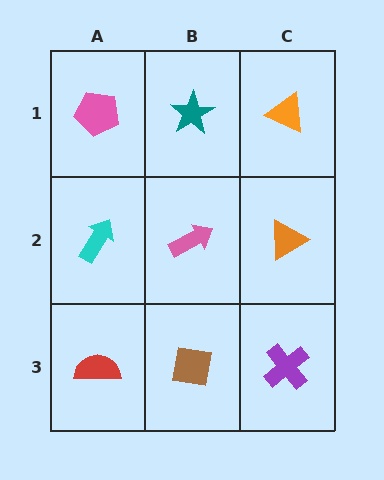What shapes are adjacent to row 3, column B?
A pink arrow (row 2, column B), a red semicircle (row 3, column A), a purple cross (row 3, column C).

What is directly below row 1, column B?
A pink arrow.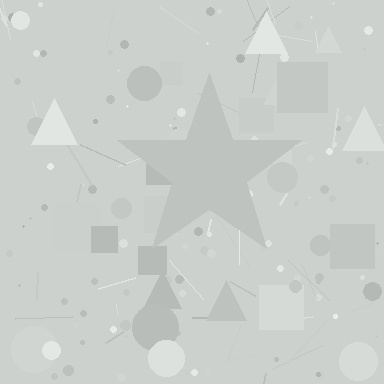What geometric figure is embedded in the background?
A star is embedded in the background.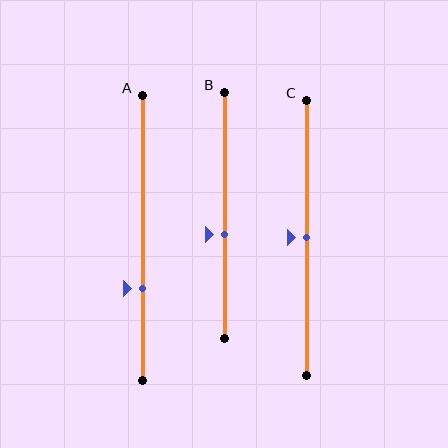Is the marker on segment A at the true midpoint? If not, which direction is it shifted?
No, the marker on segment A is shifted downward by about 18% of the segment length.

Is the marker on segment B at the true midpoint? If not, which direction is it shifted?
No, the marker on segment B is shifted downward by about 8% of the segment length.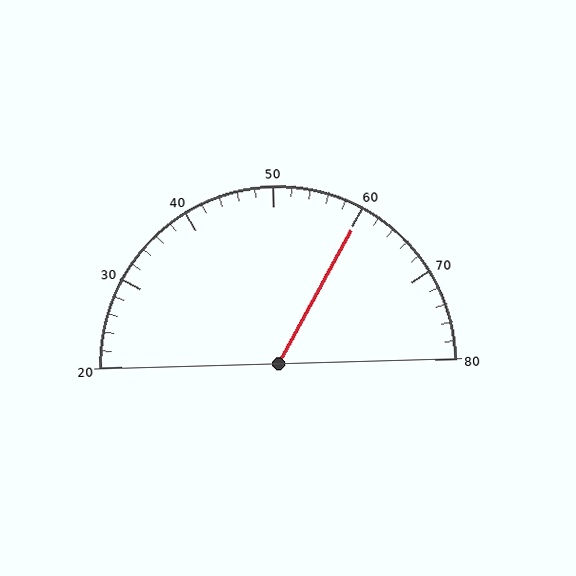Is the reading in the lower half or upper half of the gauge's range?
The reading is in the upper half of the range (20 to 80).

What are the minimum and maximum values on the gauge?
The gauge ranges from 20 to 80.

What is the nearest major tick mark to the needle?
The nearest major tick mark is 60.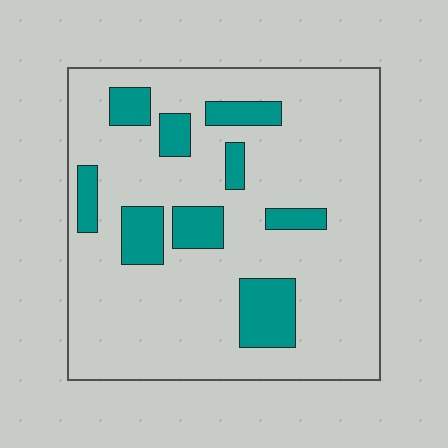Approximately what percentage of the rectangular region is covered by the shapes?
Approximately 20%.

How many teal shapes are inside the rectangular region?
9.